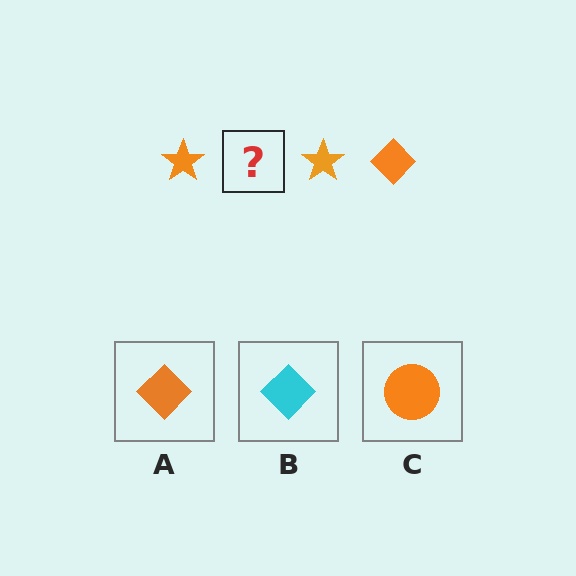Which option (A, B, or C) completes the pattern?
A.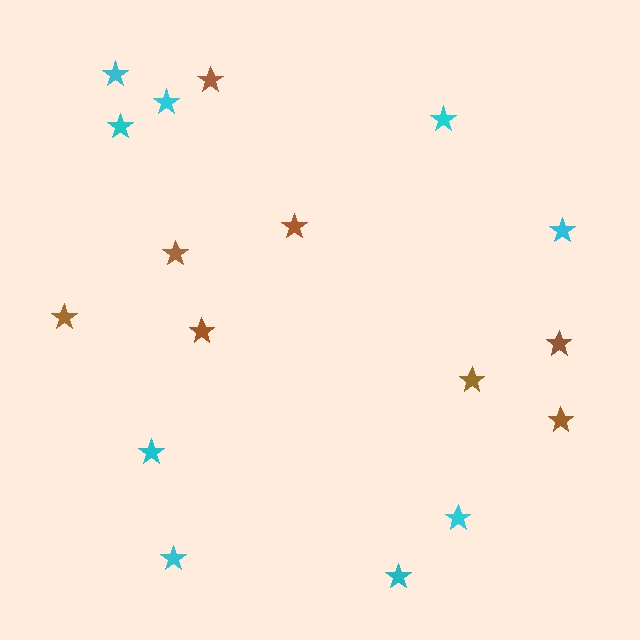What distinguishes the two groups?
There are 2 groups: one group of brown stars (8) and one group of cyan stars (9).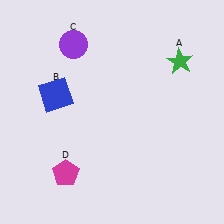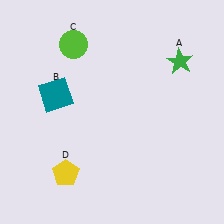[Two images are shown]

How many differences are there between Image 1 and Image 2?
There are 3 differences between the two images.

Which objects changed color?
B changed from blue to teal. C changed from purple to lime. D changed from magenta to yellow.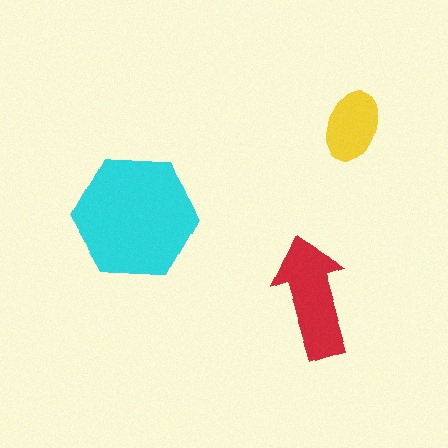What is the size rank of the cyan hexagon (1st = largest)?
1st.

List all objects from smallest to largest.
The yellow ellipse, the red arrow, the cyan hexagon.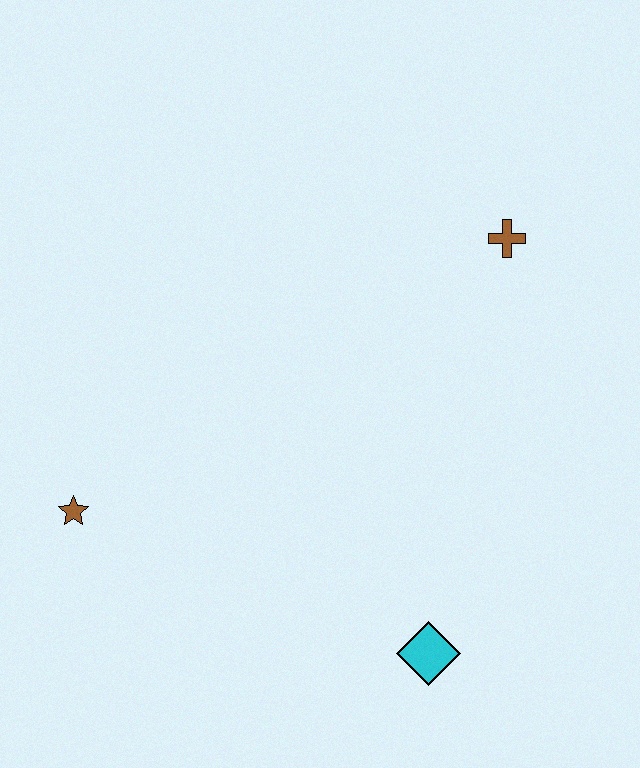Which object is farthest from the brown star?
The brown cross is farthest from the brown star.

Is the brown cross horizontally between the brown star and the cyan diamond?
No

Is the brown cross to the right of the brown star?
Yes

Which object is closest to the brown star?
The cyan diamond is closest to the brown star.